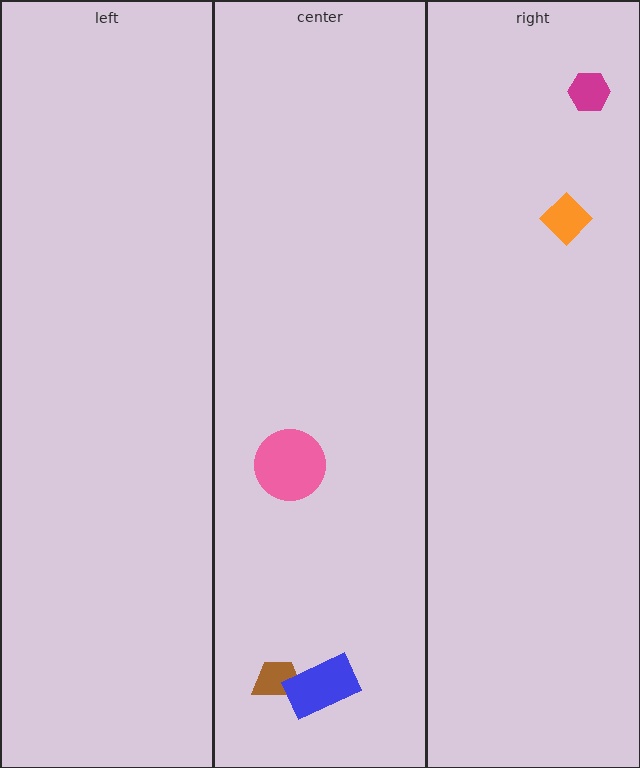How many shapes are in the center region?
3.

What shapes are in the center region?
The brown trapezoid, the pink circle, the blue rectangle.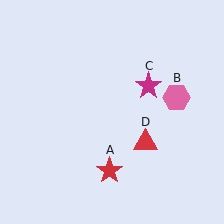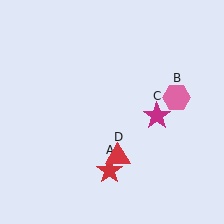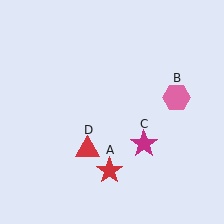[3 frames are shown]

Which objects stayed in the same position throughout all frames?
Red star (object A) and pink hexagon (object B) remained stationary.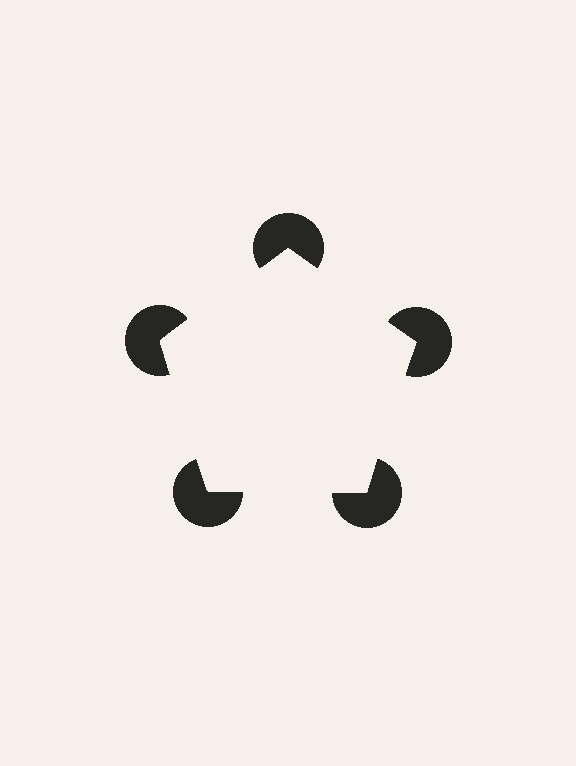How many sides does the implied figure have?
5 sides.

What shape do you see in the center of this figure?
An illusory pentagon — its edges are inferred from the aligned wedge cuts in the pac-man discs, not physically drawn.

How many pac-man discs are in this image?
There are 5 — one at each vertex of the illusory pentagon.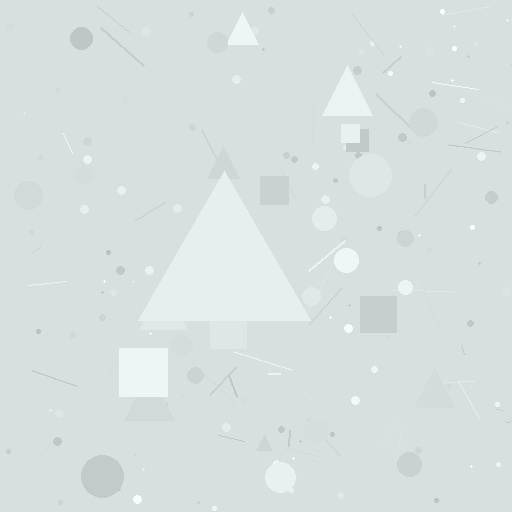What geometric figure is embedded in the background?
A triangle is embedded in the background.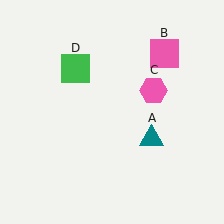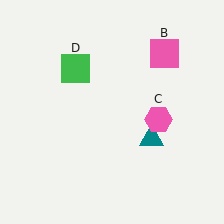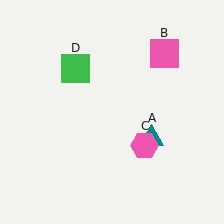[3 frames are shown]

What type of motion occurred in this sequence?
The pink hexagon (object C) rotated clockwise around the center of the scene.